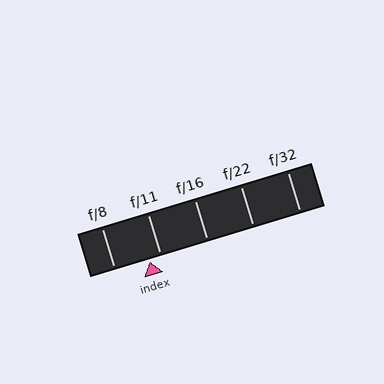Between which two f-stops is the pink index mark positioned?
The index mark is between f/8 and f/11.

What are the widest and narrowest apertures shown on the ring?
The widest aperture shown is f/8 and the narrowest is f/32.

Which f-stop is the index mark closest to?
The index mark is closest to f/11.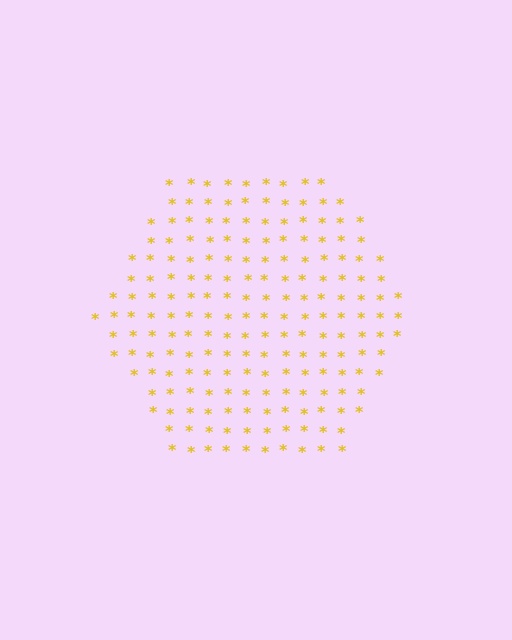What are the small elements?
The small elements are asterisks.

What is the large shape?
The large shape is a hexagon.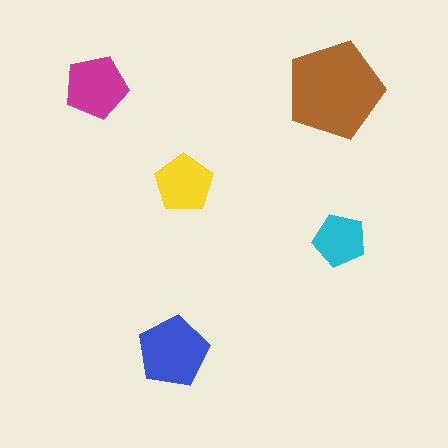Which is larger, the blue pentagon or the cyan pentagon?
The blue one.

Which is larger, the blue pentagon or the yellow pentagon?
The blue one.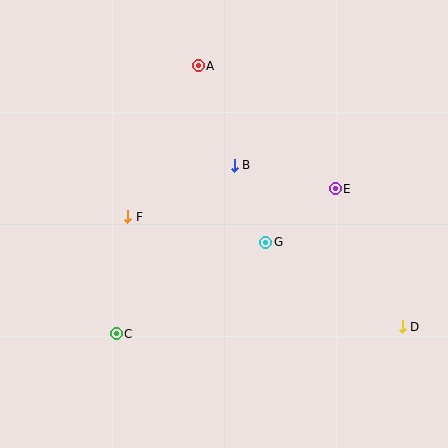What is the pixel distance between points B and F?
The distance between B and F is 118 pixels.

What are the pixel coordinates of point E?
Point E is at (335, 189).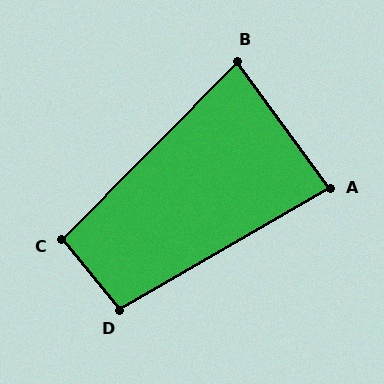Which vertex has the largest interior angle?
D, at approximately 99 degrees.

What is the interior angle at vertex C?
Approximately 96 degrees (obtuse).